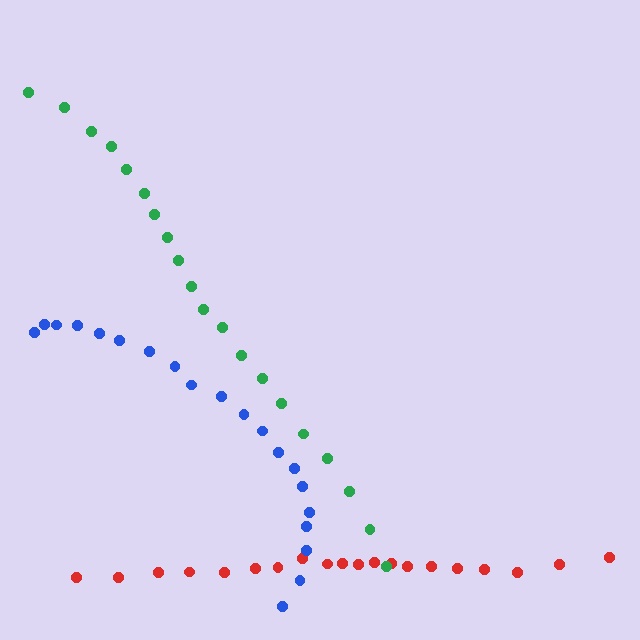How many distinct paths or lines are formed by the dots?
There are 3 distinct paths.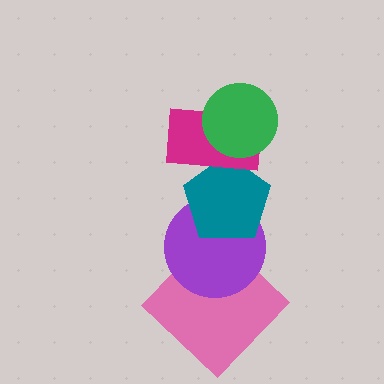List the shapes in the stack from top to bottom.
From top to bottom: the green circle, the magenta rectangle, the teal pentagon, the purple circle, the pink diamond.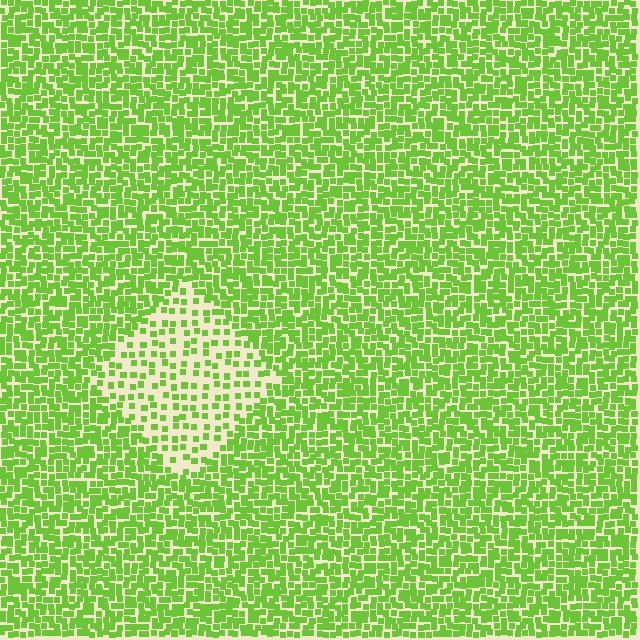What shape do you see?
I see a diamond.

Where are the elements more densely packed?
The elements are more densely packed outside the diamond boundary.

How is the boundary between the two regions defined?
The boundary is defined by a change in element density (approximately 2.4x ratio). All elements are the same color, size, and shape.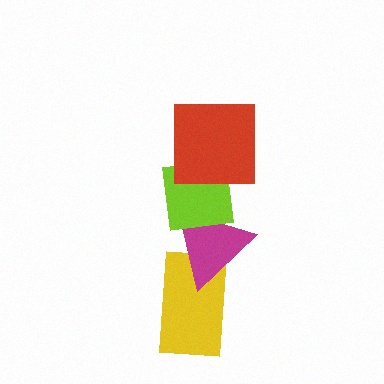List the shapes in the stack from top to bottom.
From top to bottom: the red square, the lime square, the magenta triangle, the yellow rectangle.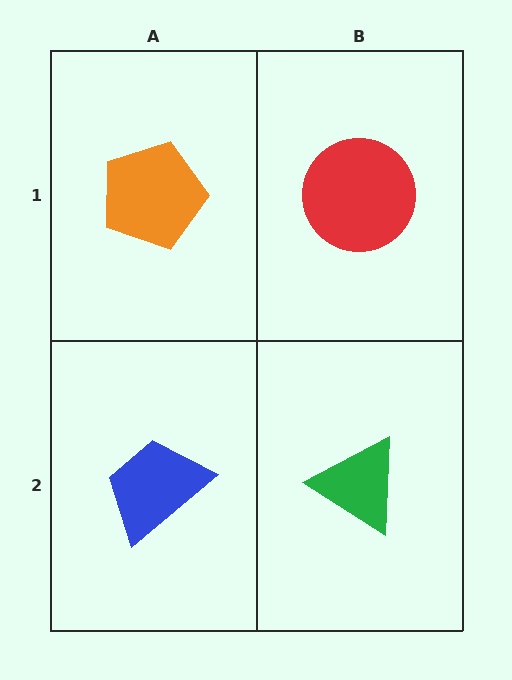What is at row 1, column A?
An orange pentagon.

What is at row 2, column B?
A green triangle.